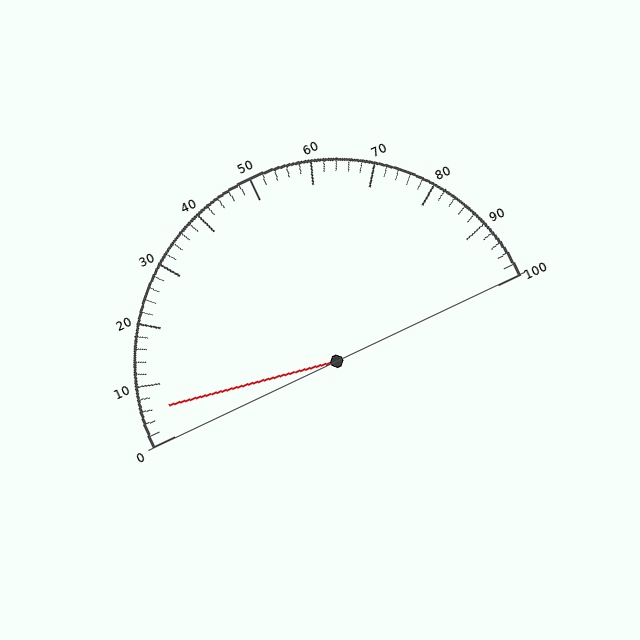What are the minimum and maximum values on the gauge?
The gauge ranges from 0 to 100.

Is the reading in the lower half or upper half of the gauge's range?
The reading is in the lower half of the range (0 to 100).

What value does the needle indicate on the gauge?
The needle indicates approximately 6.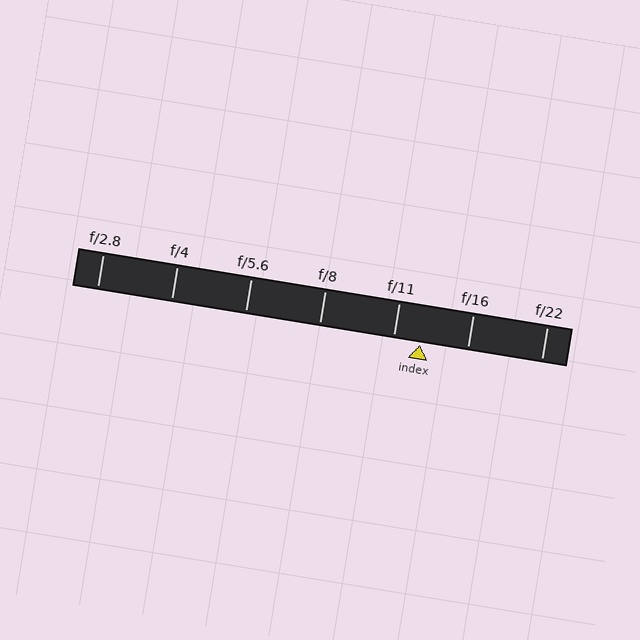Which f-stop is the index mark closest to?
The index mark is closest to f/11.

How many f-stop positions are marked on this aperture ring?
There are 7 f-stop positions marked.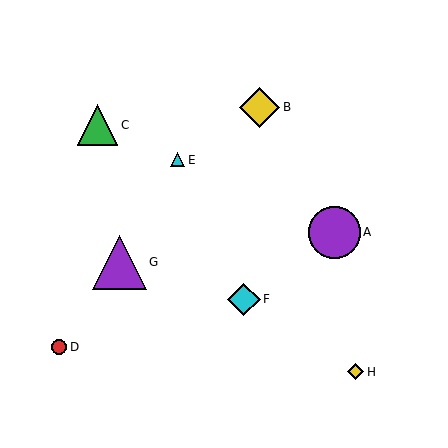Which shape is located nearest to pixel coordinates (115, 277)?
The purple triangle (labeled G) at (119, 263) is nearest to that location.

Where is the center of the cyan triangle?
The center of the cyan triangle is at (177, 160).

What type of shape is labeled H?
Shape H is a yellow diamond.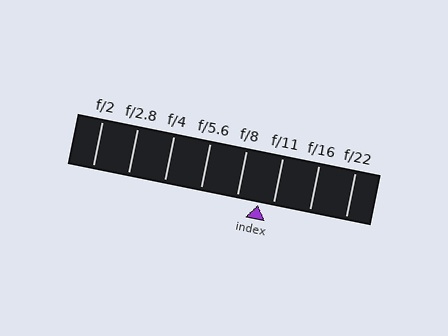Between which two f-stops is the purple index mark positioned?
The index mark is between f/8 and f/11.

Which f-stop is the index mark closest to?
The index mark is closest to f/11.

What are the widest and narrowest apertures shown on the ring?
The widest aperture shown is f/2 and the narrowest is f/22.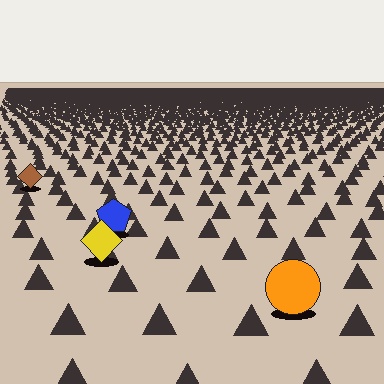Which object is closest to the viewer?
The orange circle is closest. The texture marks near it are larger and more spread out.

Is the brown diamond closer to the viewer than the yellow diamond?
No. The yellow diamond is closer — you can tell from the texture gradient: the ground texture is coarser near it.